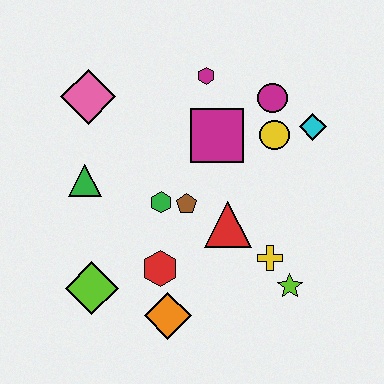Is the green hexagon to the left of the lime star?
Yes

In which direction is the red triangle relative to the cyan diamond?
The red triangle is below the cyan diamond.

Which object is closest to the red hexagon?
The orange diamond is closest to the red hexagon.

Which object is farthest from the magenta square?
The lime diamond is farthest from the magenta square.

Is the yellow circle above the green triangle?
Yes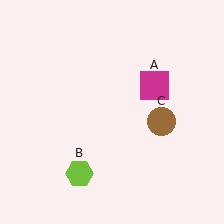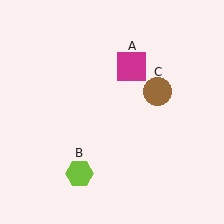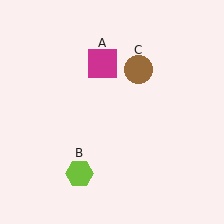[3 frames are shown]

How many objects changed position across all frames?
2 objects changed position: magenta square (object A), brown circle (object C).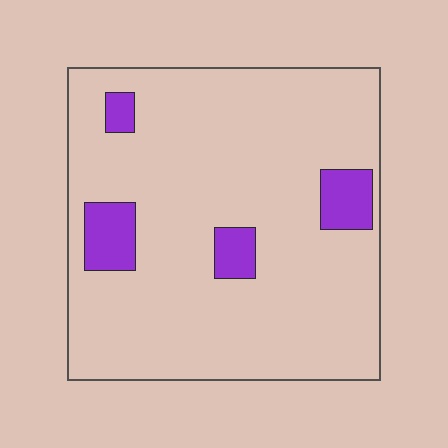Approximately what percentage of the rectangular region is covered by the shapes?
Approximately 10%.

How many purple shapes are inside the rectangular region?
4.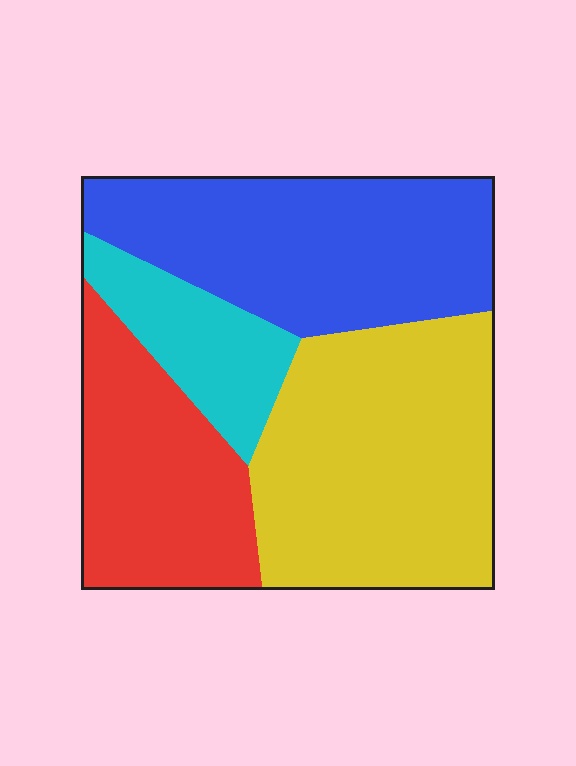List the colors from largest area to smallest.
From largest to smallest: yellow, blue, red, cyan.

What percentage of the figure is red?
Red covers around 20% of the figure.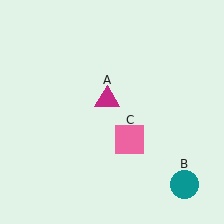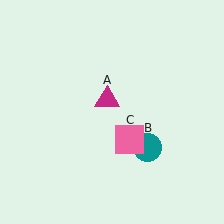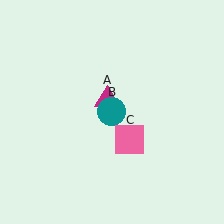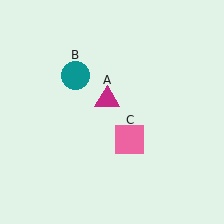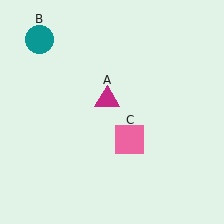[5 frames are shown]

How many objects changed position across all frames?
1 object changed position: teal circle (object B).